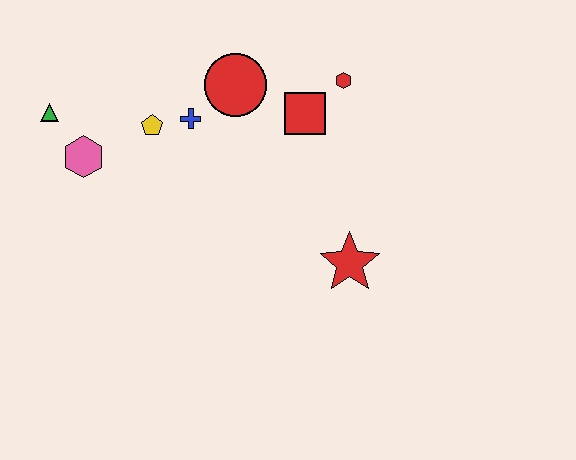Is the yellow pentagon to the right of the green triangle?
Yes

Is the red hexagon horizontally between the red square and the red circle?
No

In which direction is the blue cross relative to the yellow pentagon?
The blue cross is to the right of the yellow pentagon.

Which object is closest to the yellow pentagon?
The blue cross is closest to the yellow pentagon.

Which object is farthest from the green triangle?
The red star is farthest from the green triangle.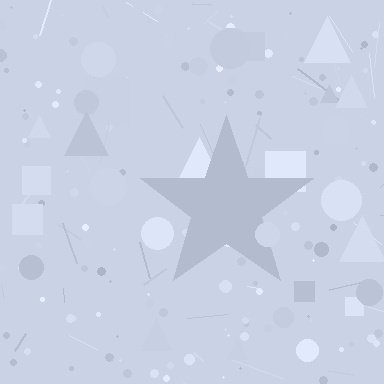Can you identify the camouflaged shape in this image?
The camouflaged shape is a star.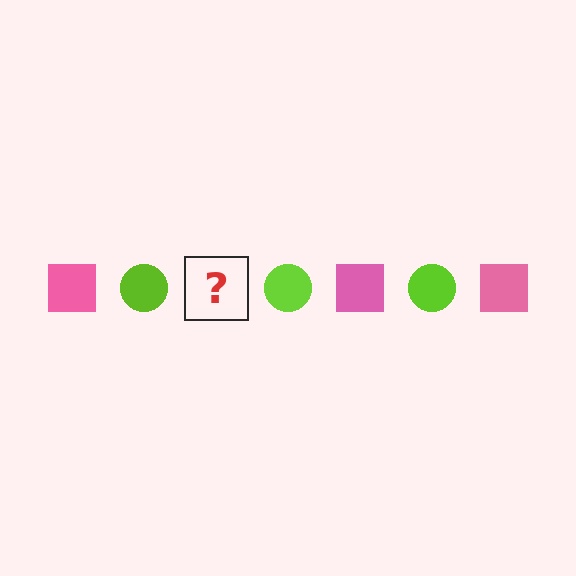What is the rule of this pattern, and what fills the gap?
The rule is that the pattern alternates between pink square and lime circle. The gap should be filled with a pink square.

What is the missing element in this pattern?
The missing element is a pink square.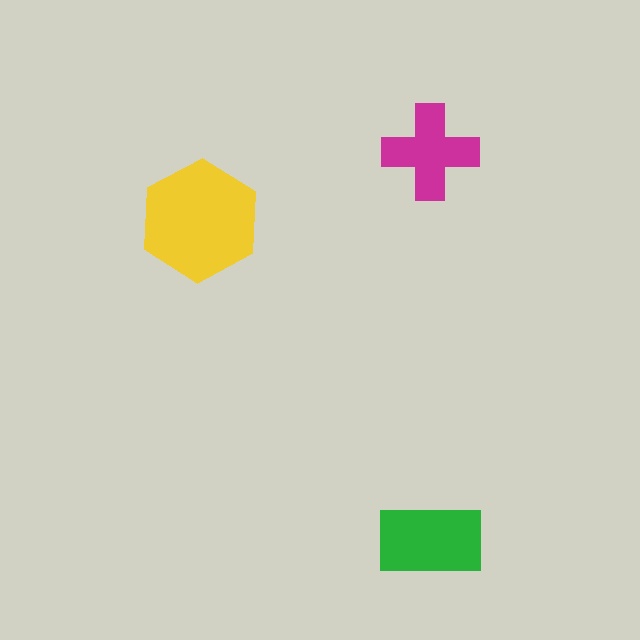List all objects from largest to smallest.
The yellow hexagon, the green rectangle, the magenta cross.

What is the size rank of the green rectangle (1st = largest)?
2nd.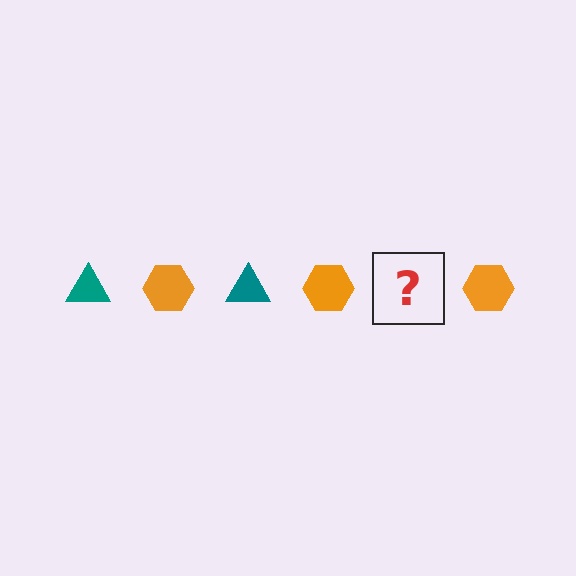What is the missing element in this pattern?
The missing element is a teal triangle.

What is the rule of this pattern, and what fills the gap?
The rule is that the pattern alternates between teal triangle and orange hexagon. The gap should be filled with a teal triangle.